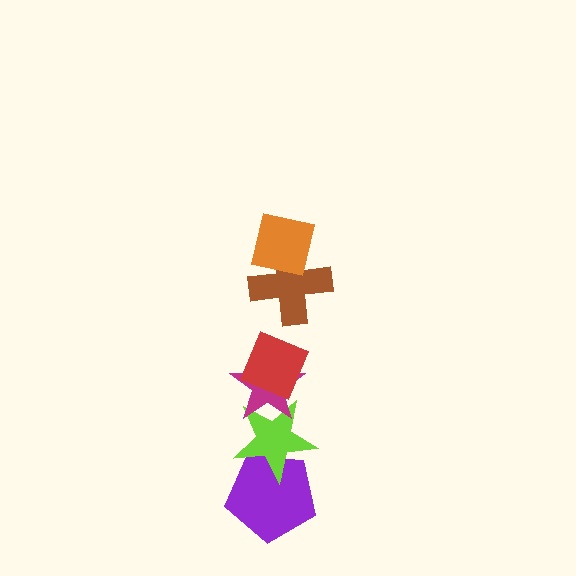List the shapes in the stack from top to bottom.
From top to bottom: the orange square, the brown cross, the red diamond, the magenta star, the lime star, the purple pentagon.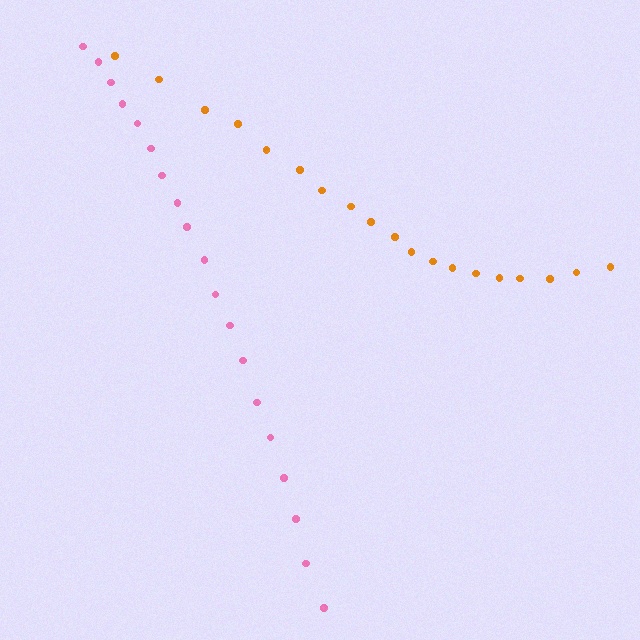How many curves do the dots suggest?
There are 2 distinct paths.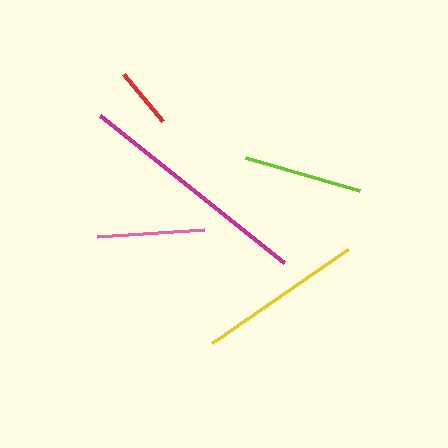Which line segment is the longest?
The magenta line is the longest at approximately 235 pixels.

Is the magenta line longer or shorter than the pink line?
The magenta line is longer than the pink line.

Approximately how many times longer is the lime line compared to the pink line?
The lime line is approximately 1.1 times the length of the pink line.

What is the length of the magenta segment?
The magenta segment is approximately 235 pixels long.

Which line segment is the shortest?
The red line is the shortest at approximately 61 pixels.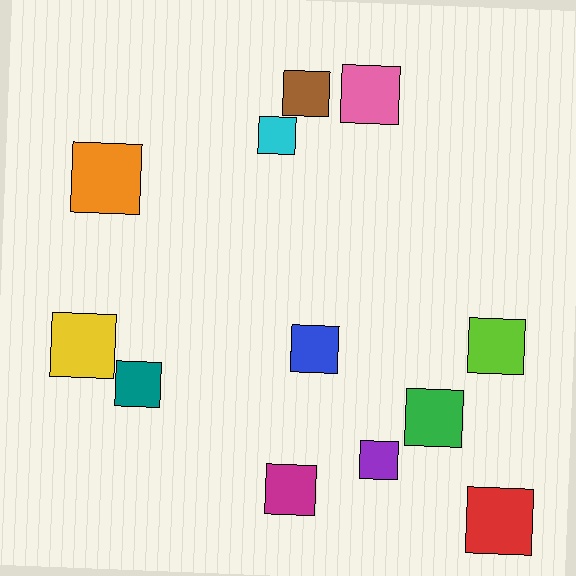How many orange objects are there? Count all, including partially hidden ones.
There is 1 orange object.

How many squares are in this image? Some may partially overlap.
There are 12 squares.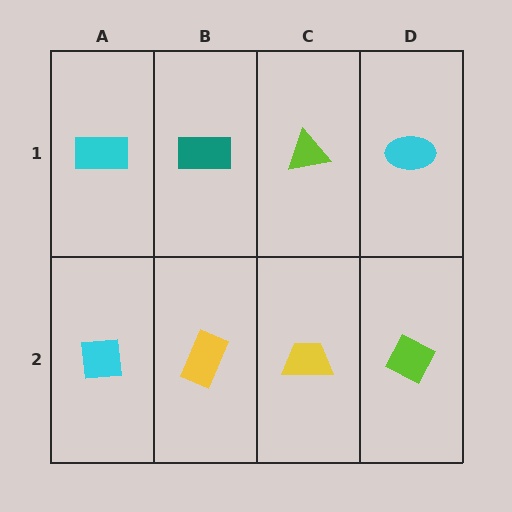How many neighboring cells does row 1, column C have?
3.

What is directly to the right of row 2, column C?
A lime diamond.